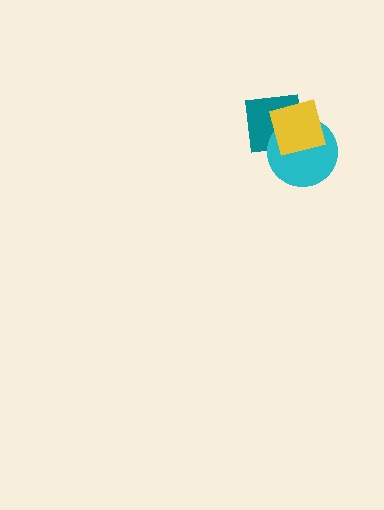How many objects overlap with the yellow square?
2 objects overlap with the yellow square.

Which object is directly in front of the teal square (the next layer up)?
The cyan circle is directly in front of the teal square.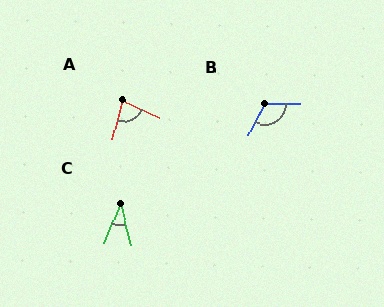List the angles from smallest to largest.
C (36°), A (80°), B (116°).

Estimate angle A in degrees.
Approximately 80 degrees.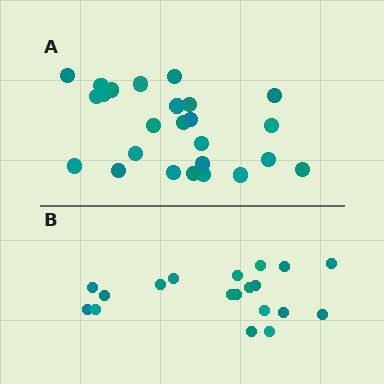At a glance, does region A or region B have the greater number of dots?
Region A (the top region) has more dots.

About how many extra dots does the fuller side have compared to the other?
Region A has about 6 more dots than region B.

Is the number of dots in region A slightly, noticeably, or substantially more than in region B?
Region A has noticeably more, but not dramatically so. The ratio is roughly 1.3 to 1.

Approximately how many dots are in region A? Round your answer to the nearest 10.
About 20 dots. (The exact count is 25, which rounds to 20.)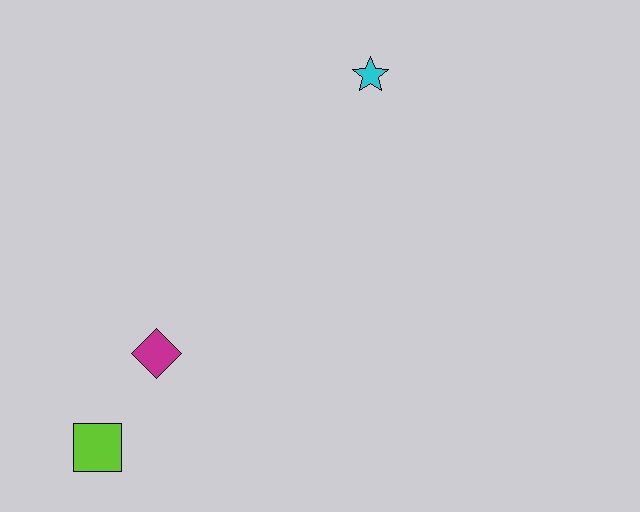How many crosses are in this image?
There are no crosses.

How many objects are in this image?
There are 3 objects.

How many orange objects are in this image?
There are no orange objects.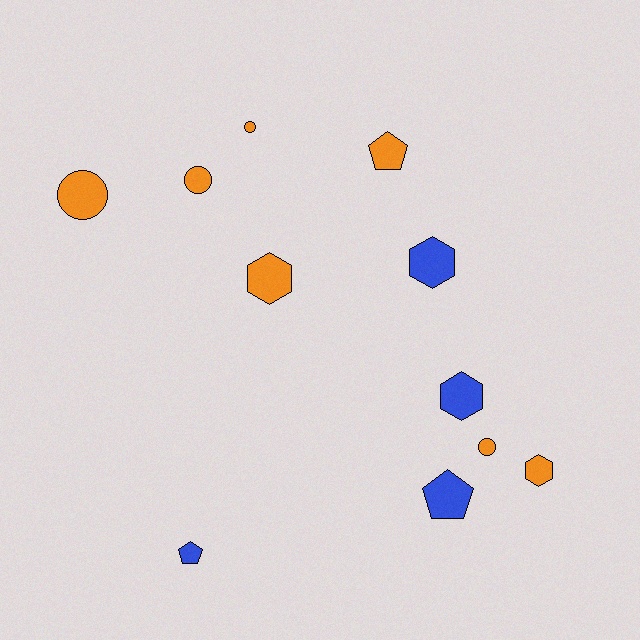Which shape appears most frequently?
Hexagon, with 4 objects.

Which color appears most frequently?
Orange, with 7 objects.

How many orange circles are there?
There are 4 orange circles.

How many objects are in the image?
There are 11 objects.